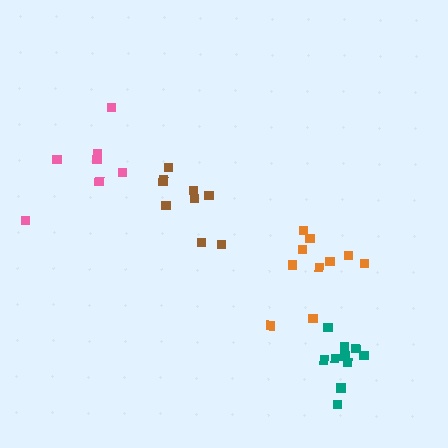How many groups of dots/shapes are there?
There are 4 groups.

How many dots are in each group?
Group 1: 7 dots, Group 2: 10 dots, Group 3: 10 dots, Group 4: 10 dots (37 total).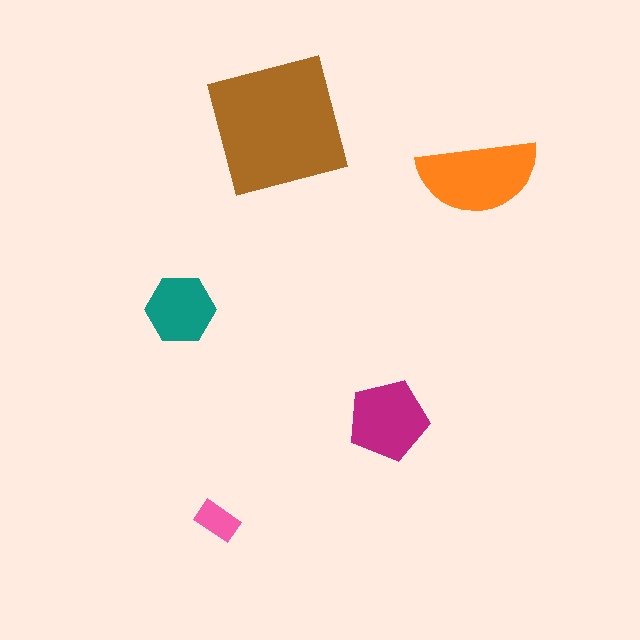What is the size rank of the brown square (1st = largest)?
1st.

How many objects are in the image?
There are 5 objects in the image.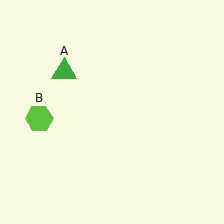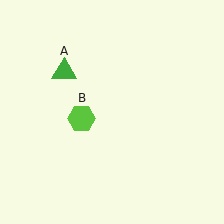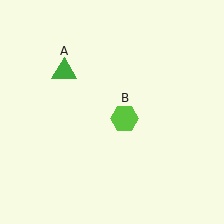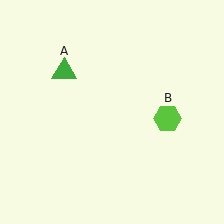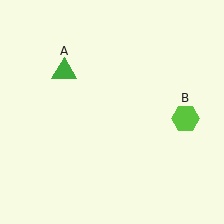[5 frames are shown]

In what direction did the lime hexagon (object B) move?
The lime hexagon (object B) moved right.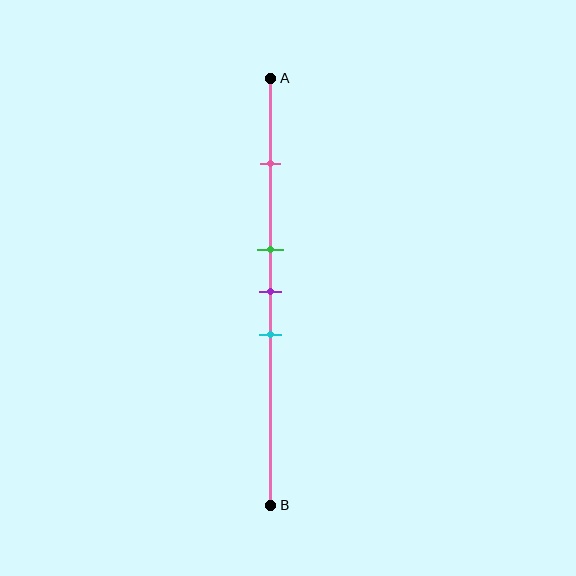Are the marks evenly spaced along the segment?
No, the marks are not evenly spaced.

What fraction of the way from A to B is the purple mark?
The purple mark is approximately 50% (0.5) of the way from A to B.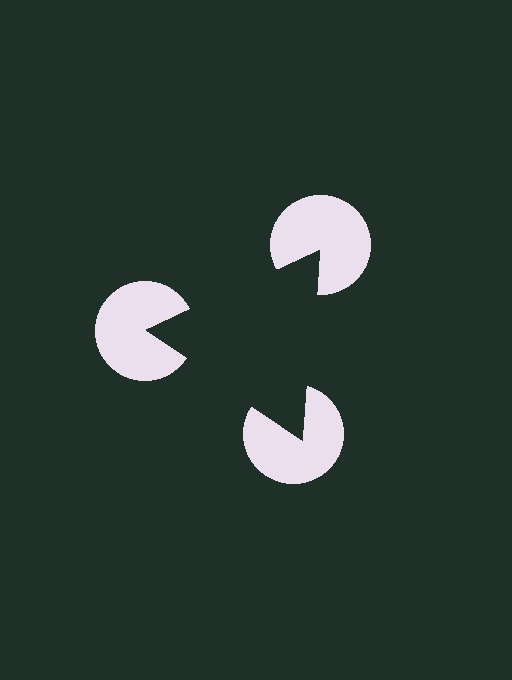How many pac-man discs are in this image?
There are 3 — one at each vertex of the illusory triangle.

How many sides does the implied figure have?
3 sides.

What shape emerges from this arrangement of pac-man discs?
An illusory triangle — its edges are inferred from the aligned wedge cuts in the pac-man discs, not physically drawn.